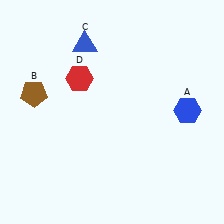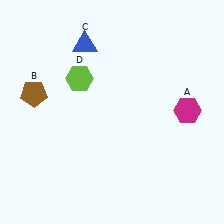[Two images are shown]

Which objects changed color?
A changed from blue to magenta. D changed from red to lime.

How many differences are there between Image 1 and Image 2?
There are 2 differences between the two images.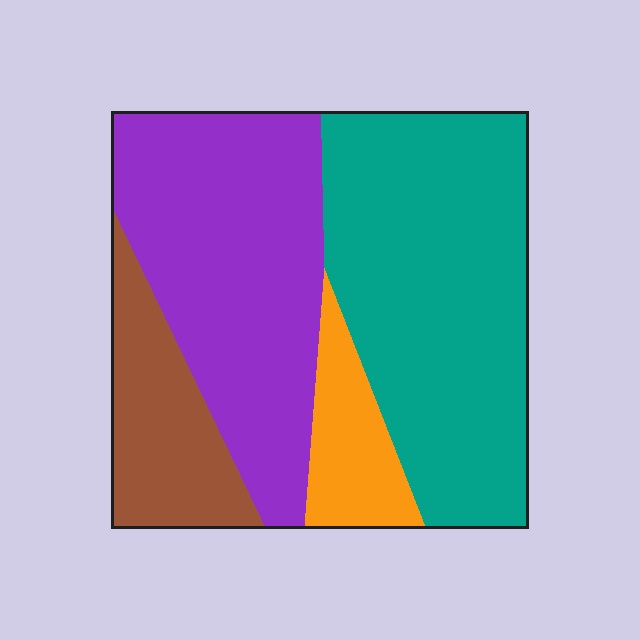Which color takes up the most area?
Teal, at roughly 40%.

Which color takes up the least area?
Orange, at roughly 10%.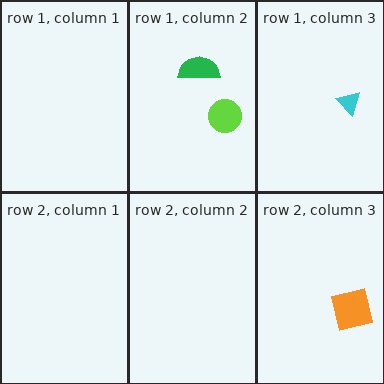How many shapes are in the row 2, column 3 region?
1.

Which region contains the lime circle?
The row 1, column 2 region.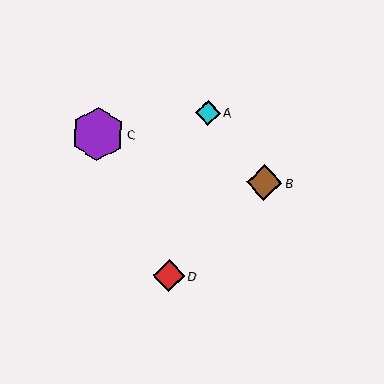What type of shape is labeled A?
Shape A is a cyan diamond.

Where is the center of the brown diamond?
The center of the brown diamond is at (264, 183).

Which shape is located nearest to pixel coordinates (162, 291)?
The red diamond (labeled D) at (169, 276) is nearest to that location.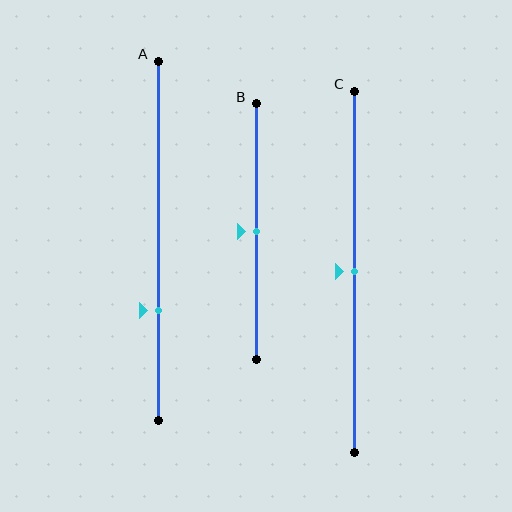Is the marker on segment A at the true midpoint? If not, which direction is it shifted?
No, the marker on segment A is shifted downward by about 19% of the segment length.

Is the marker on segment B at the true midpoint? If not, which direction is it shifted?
Yes, the marker on segment B is at the true midpoint.